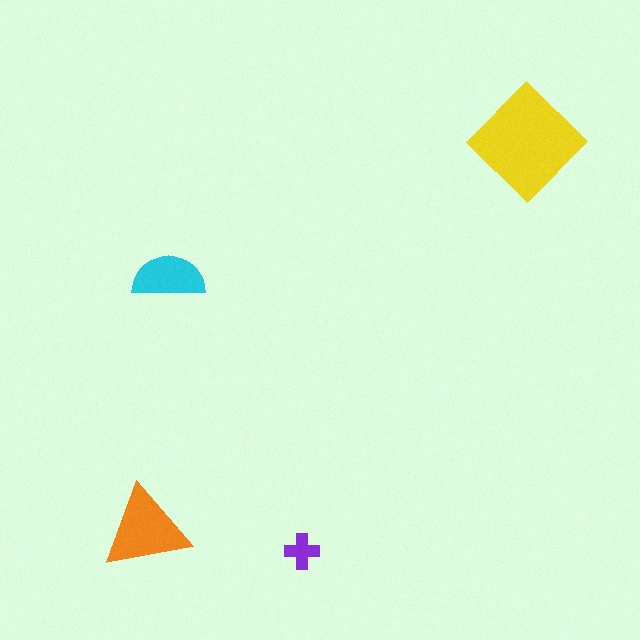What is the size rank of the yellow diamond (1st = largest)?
1st.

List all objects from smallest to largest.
The purple cross, the cyan semicircle, the orange triangle, the yellow diamond.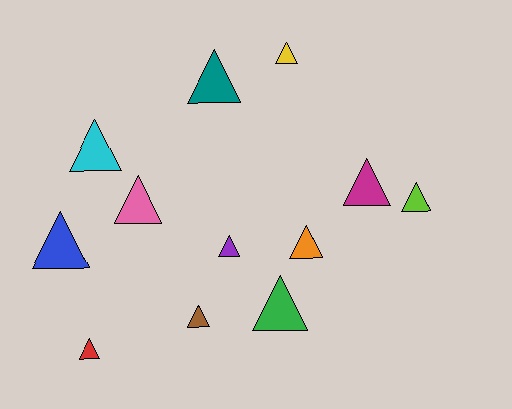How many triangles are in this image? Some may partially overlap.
There are 12 triangles.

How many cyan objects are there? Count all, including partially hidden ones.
There is 1 cyan object.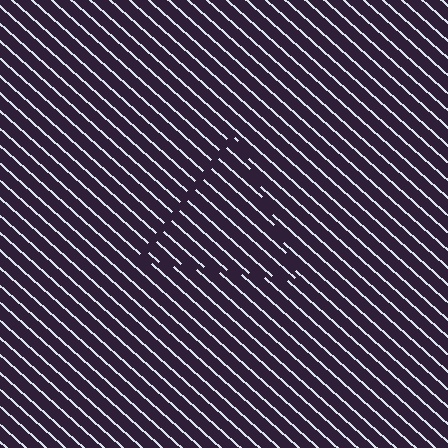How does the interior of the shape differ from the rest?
The interior of the shape contains the same grating, shifted by half a period — the contour is defined by the phase discontinuity where line-ends from the inner and outer gratings abut.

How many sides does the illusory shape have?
3 sides — the line-ends trace a triangle.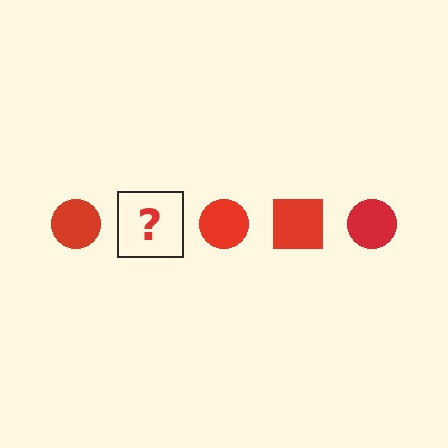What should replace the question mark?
The question mark should be replaced with a red square.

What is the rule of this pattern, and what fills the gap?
The rule is that the pattern cycles through circle, square shapes in red. The gap should be filled with a red square.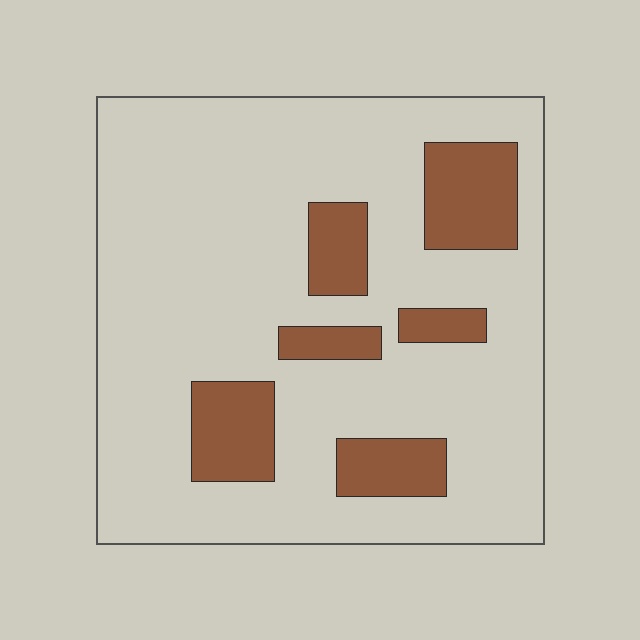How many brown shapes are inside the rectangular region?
6.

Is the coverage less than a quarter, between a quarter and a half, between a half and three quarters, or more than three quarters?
Less than a quarter.